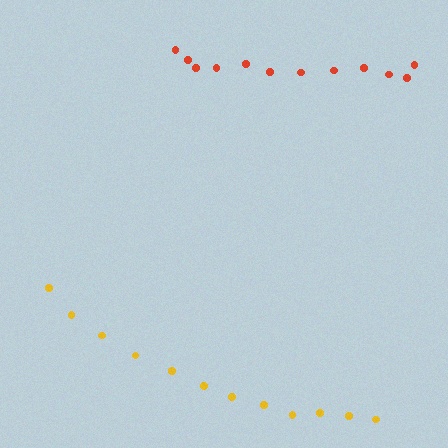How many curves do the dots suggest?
There are 2 distinct paths.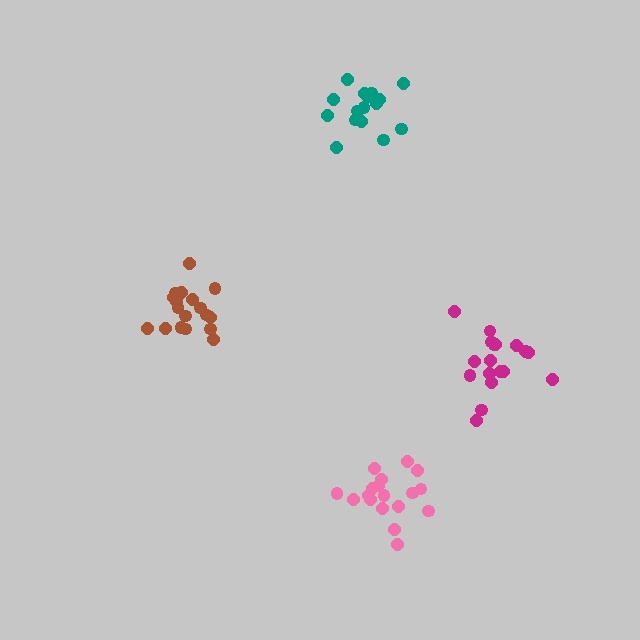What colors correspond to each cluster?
The clusters are colored: brown, pink, magenta, teal.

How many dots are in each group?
Group 1: 18 dots, Group 2: 18 dots, Group 3: 18 dots, Group 4: 16 dots (70 total).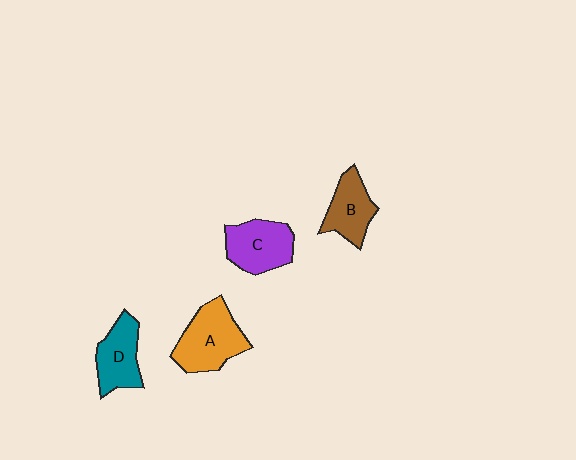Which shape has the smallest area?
Shape B (brown).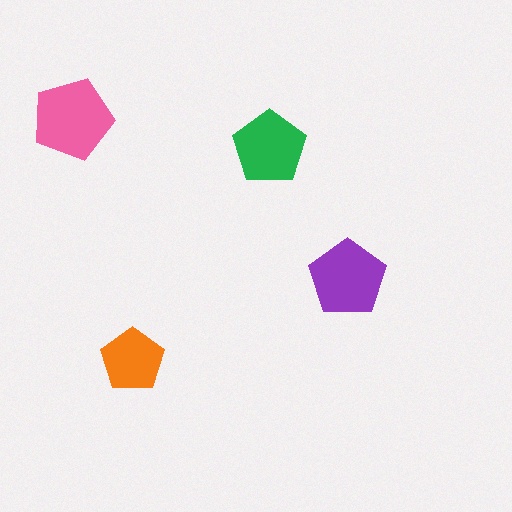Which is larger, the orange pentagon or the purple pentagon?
The purple one.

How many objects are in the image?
There are 4 objects in the image.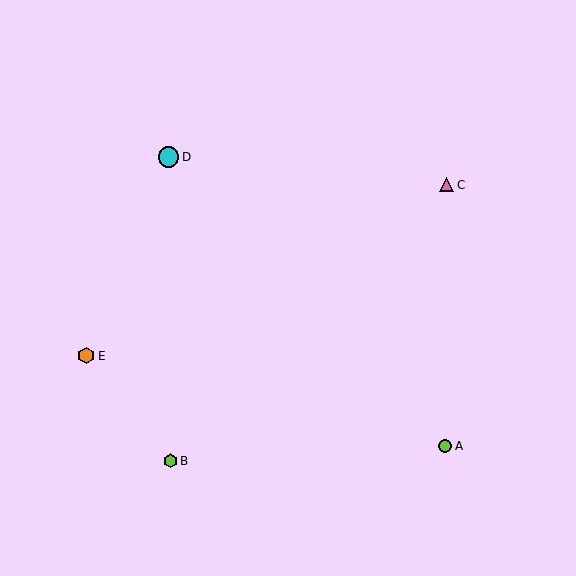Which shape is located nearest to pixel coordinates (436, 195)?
The pink triangle (labeled C) at (447, 185) is nearest to that location.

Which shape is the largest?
The cyan circle (labeled D) is the largest.